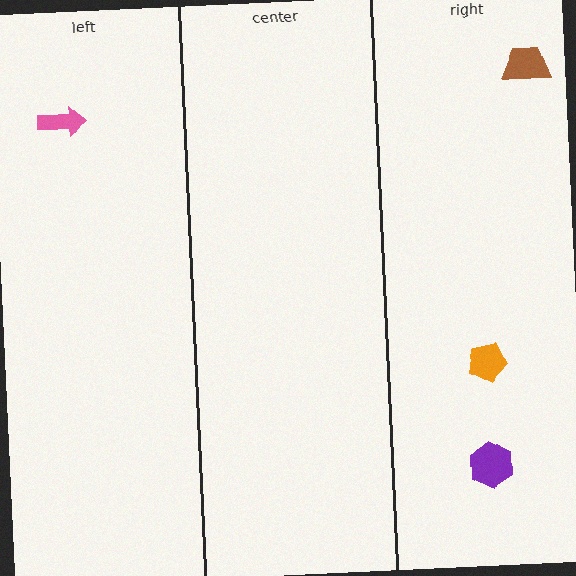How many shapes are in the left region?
1.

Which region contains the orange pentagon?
The right region.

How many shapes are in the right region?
3.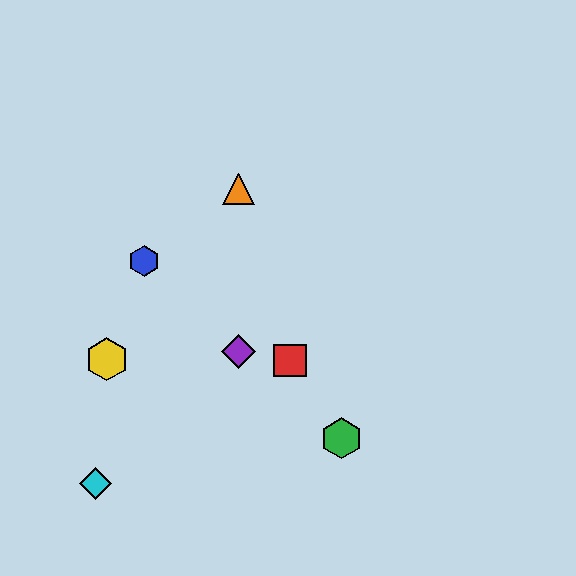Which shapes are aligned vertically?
The purple diamond, the orange triangle are aligned vertically.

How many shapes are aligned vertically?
2 shapes (the purple diamond, the orange triangle) are aligned vertically.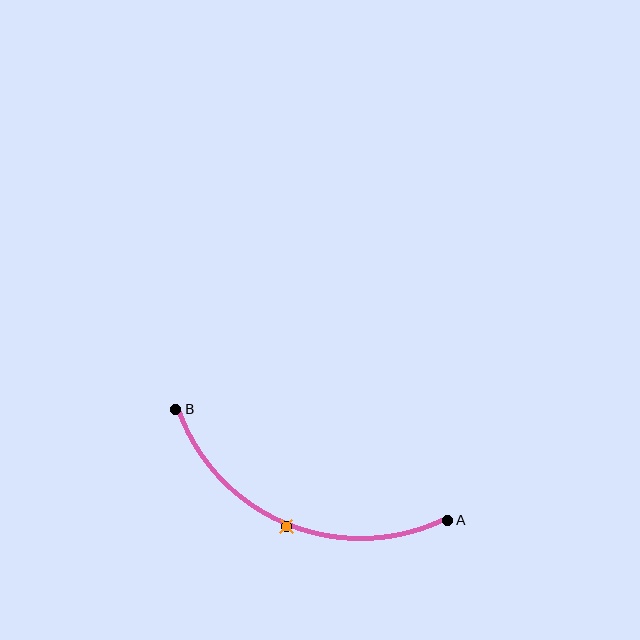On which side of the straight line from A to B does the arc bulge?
The arc bulges below the straight line connecting A and B.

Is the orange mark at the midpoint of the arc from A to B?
Yes. The orange mark lies on the arc at equal arc-length from both A and B — it is the arc midpoint.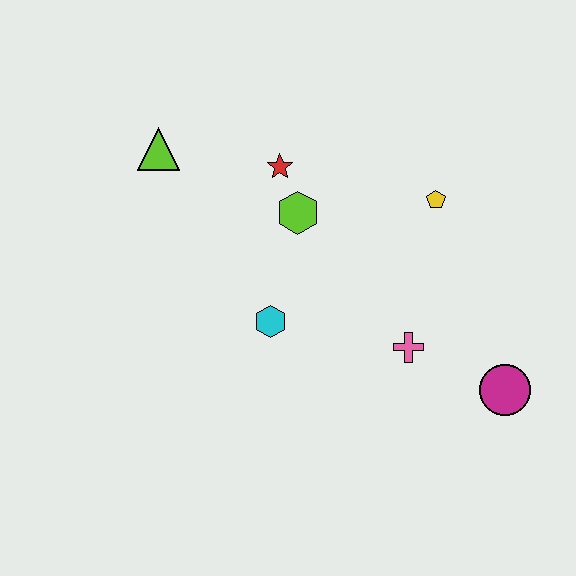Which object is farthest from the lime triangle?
The magenta circle is farthest from the lime triangle.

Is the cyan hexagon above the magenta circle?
Yes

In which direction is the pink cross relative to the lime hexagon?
The pink cross is below the lime hexagon.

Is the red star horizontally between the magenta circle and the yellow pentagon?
No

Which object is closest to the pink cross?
The magenta circle is closest to the pink cross.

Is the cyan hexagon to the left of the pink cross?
Yes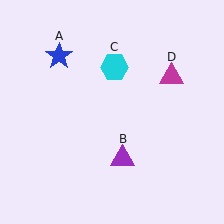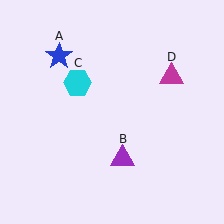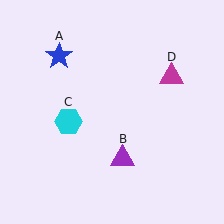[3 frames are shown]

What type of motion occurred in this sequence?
The cyan hexagon (object C) rotated counterclockwise around the center of the scene.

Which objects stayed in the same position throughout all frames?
Blue star (object A) and purple triangle (object B) and magenta triangle (object D) remained stationary.